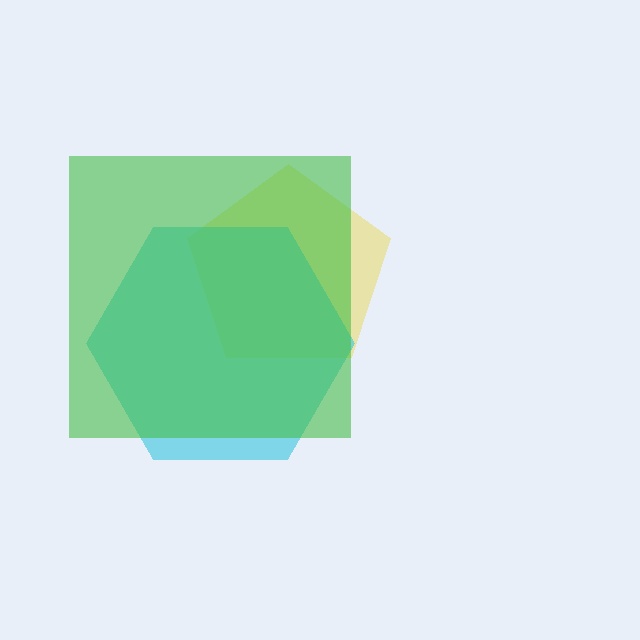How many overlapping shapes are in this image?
There are 3 overlapping shapes in the image.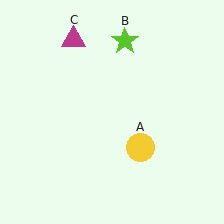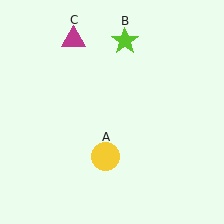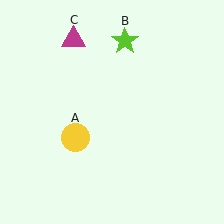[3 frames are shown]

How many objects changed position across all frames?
1 object changed position: yellow circle (object A).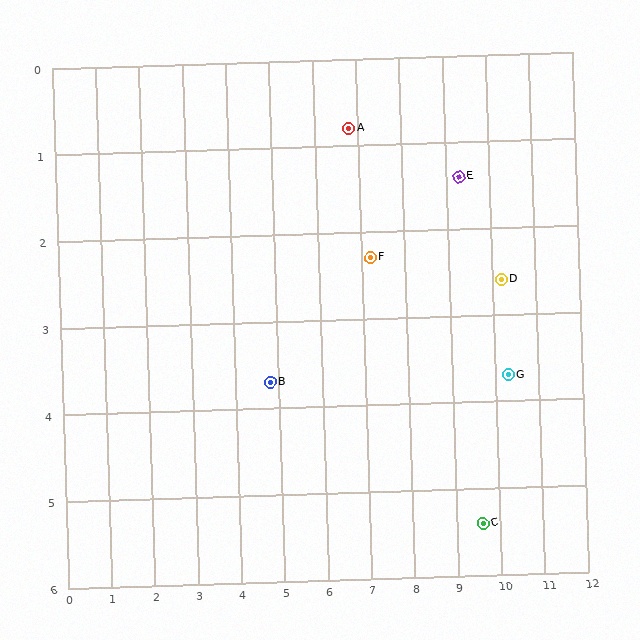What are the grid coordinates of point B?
Point B is at approximately (4.8, 3.7).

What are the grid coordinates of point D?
Point D is at approximately (10.2, 2.6).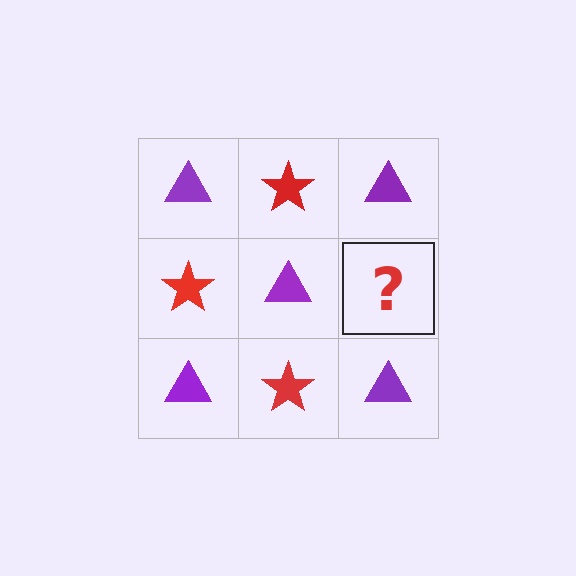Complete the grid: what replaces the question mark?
The question mark should be replaced with a red star.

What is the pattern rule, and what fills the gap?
The rule is that it alternates purple triangle and red star in a checkerboard pattern. The gap should be filled with a red star.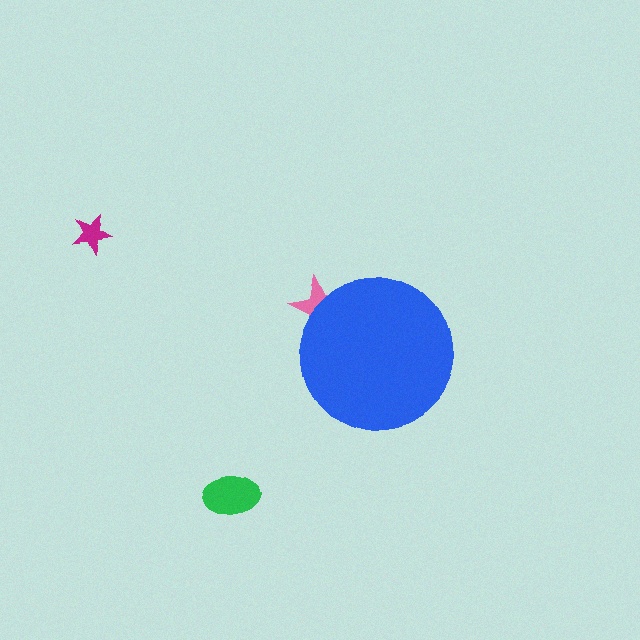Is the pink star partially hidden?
Yes, the pink star is partially hidden behind the blue circle.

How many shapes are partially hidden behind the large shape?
1 shape is partially hidden.